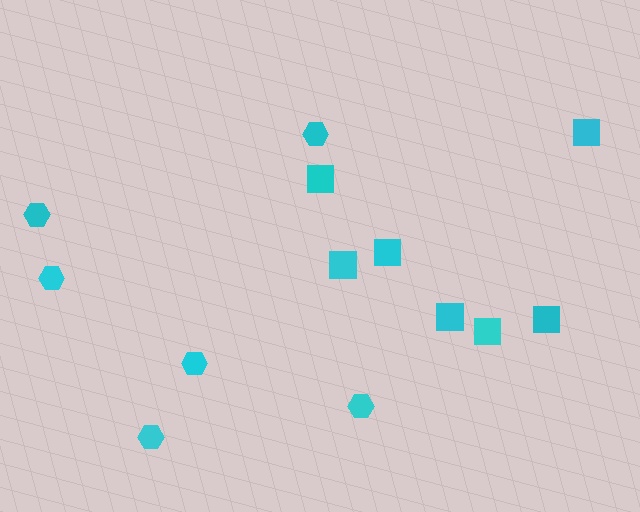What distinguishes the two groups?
There are 2 groups: one group of squares (7) and one group of hexagons (6).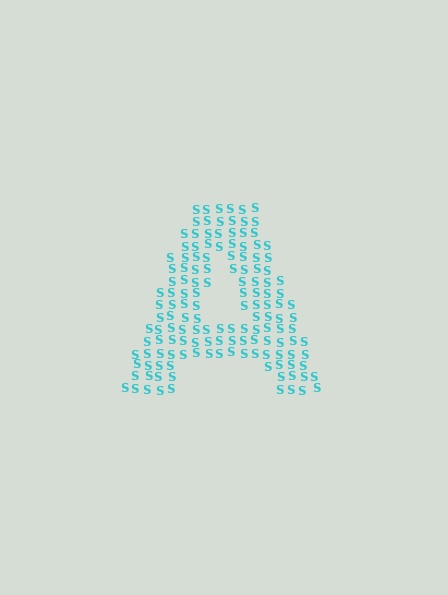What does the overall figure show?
The overall figure shows the letter A.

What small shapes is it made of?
It is made of small letter S's.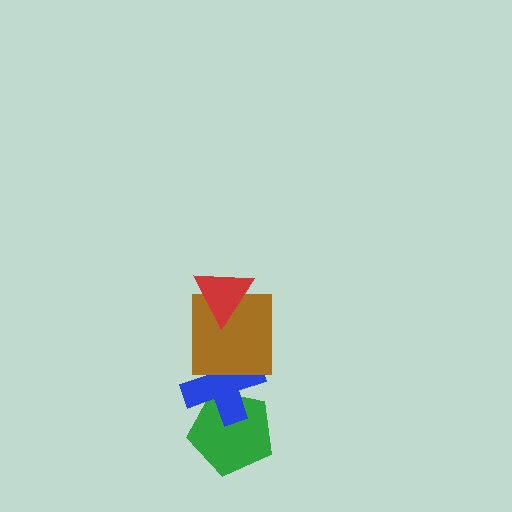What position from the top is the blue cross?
The blue cross is 3rd from the top.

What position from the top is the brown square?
The brown square is 2nd from the top.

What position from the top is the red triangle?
The red triangle is 1st from the top.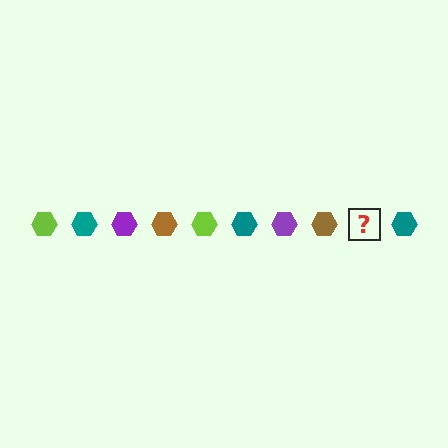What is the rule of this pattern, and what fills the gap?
The rule is that the pattern cycles through lime, teal, purple, brown hexagons. The gap should be filled with a lime hexagon.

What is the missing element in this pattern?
The missing element is a lime hexagon.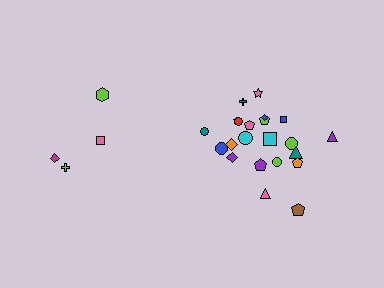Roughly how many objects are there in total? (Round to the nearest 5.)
Roughly 25 objects in total.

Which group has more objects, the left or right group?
The right group.